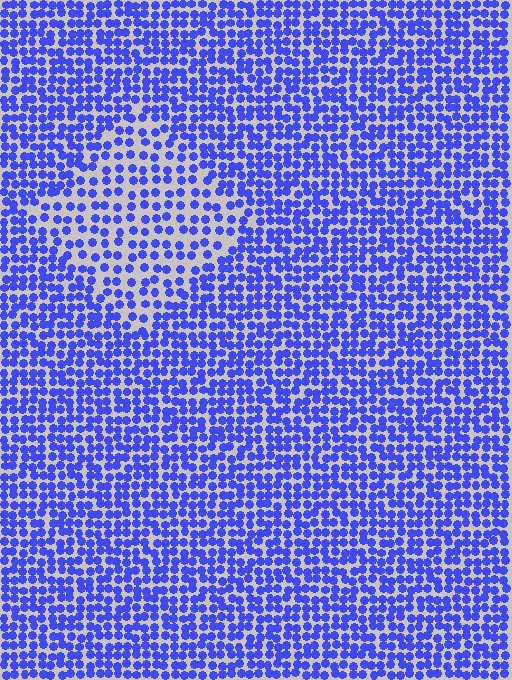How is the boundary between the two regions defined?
The boundary is defined by a change in element density (approximately 1.8x ratio). All elements are the same color, size, and shape.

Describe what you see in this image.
The image contains small blue elements arranged at two different densities. A diamond-shaped region is visible where the elements are less densely packed than the surrounding area.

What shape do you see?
I see a diamond.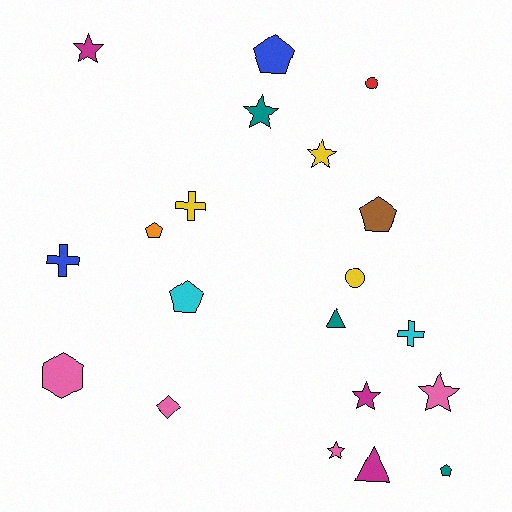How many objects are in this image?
There are 20 objects.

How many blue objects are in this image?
There are 2 blue objects.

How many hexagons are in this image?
There is 1 hexagon.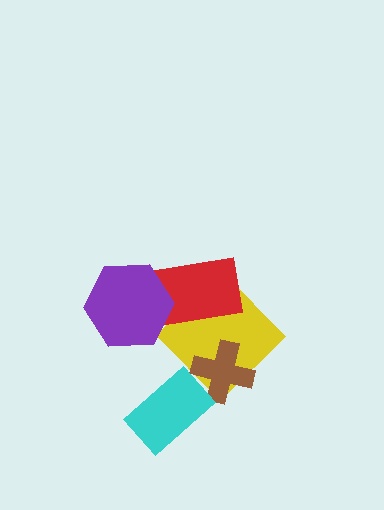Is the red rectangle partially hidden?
Yes, it is partially covered by another shape.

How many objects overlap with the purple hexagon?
1 object overlaps with the purple hexagon.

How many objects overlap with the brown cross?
1 object overlaps with the brown cross.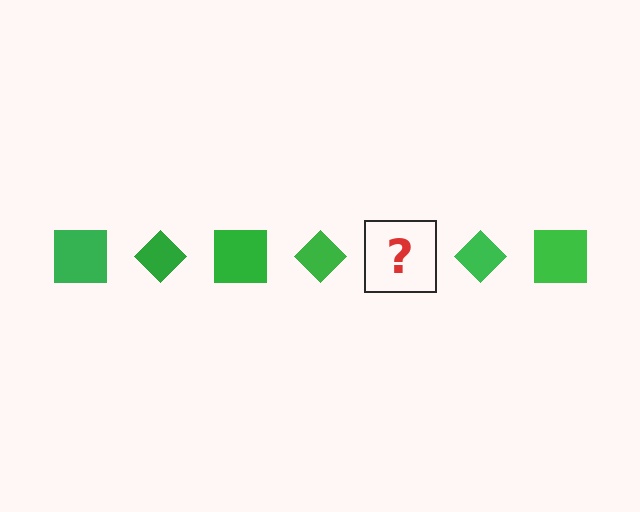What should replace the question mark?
The question mark should be replaced with a green square.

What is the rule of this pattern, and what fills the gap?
The rule is that the pattern cycles through square, diamond shapes in green. The gap should be filled with a green square.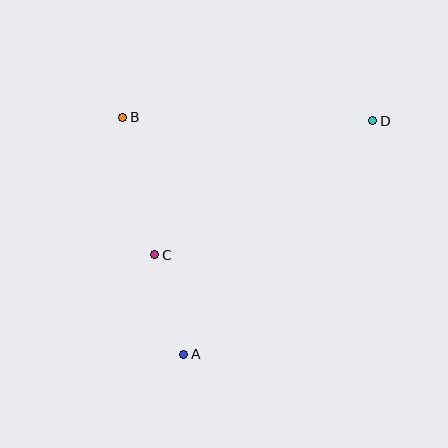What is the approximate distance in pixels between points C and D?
The distance between C and D is approximately 256 pixels.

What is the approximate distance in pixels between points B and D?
The distance between B and D is approximately 250 pixels.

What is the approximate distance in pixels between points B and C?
The distance between B and C is approximately 141 pixels.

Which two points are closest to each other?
Points A and C are closest to each other.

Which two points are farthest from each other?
Points A and D are farthest from each other.